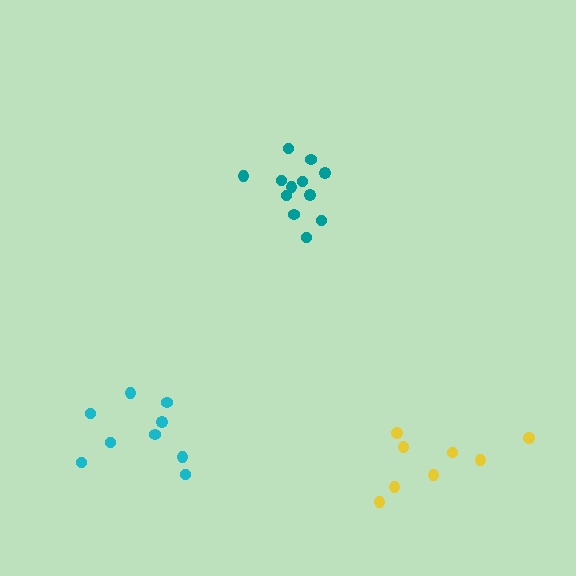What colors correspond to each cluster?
The clusters are colored: teal, cyan, yellow.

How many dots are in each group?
Group 1: 12 dots, Group 2: 9 dots, Group 3: 8 dots (29 total).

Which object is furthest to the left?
The cyan cluster is leftmost.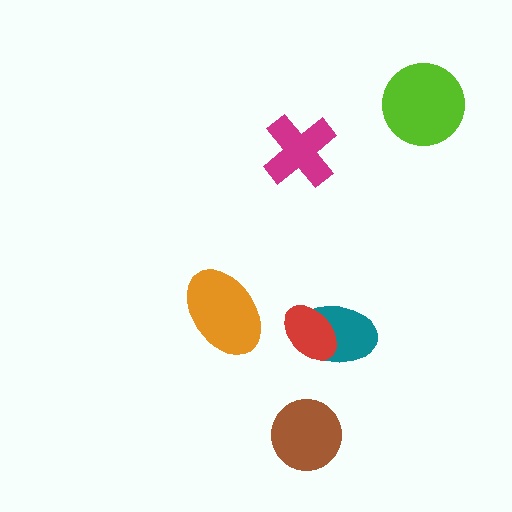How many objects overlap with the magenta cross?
0 objects overlap with the magenta cross.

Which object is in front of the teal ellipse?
The red ellipse is in front of the teal ellipse.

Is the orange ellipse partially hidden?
No, no other shape covers it.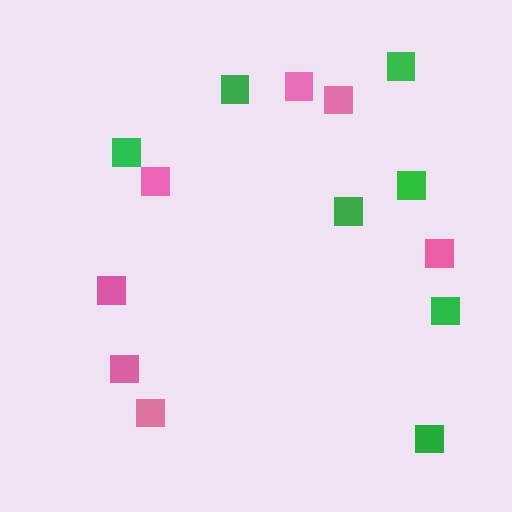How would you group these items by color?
There are 2 groups: one group of green squares (7) and one group of pink squares (7).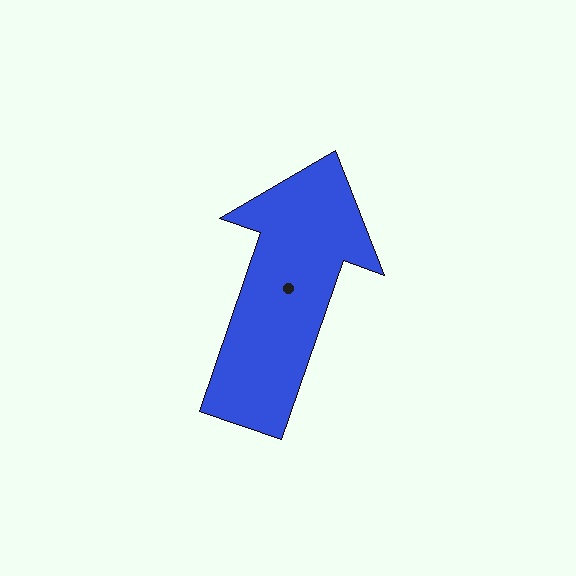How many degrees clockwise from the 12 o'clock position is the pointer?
Approximately 19 degrees.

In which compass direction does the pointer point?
North.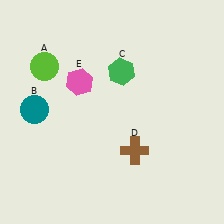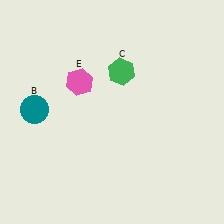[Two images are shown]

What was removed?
The brown cross (D), the lime circle (A) were removed in Image 2.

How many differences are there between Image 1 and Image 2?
There are 2 differences between the two images.